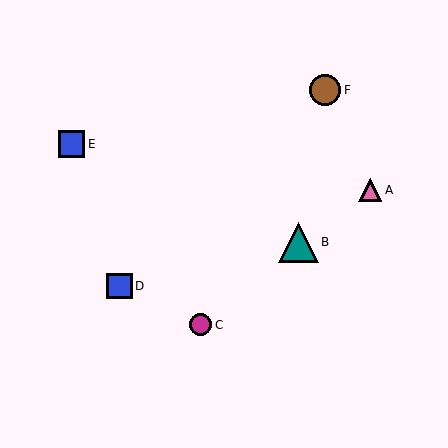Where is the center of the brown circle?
The center of the brown circle is at (325, 90).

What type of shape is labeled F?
Shape F is a brown circle.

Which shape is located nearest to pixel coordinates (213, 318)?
The magenta circle (labeled C) at (201, 325) is nearest to that location.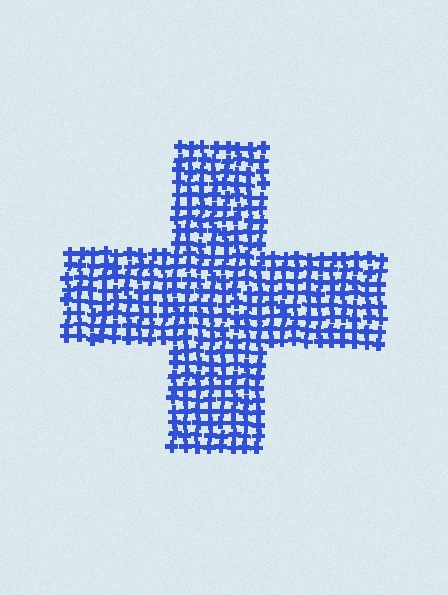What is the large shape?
The large shape is a cross.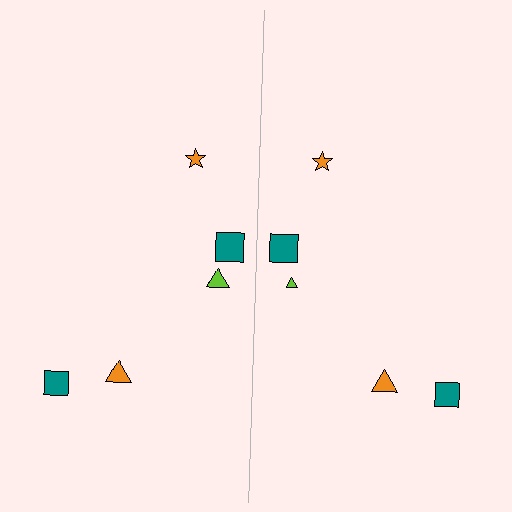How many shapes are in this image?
There are 10 shapes in this image.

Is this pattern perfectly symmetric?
No, the pattern is not perfectly symmetric. The lime triangle on the right side has a different size than its mirror counterpart.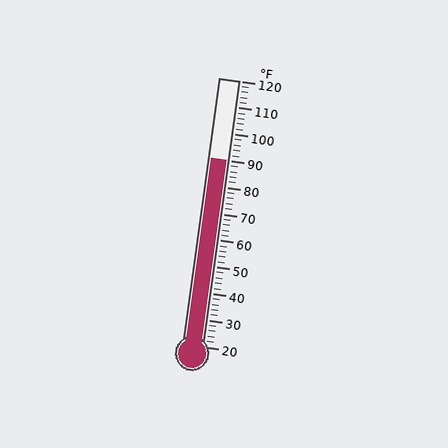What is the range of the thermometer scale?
The thermometer scale ranges from 20°F to 120°F.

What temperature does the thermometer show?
The thermometer shows approximately 90°F.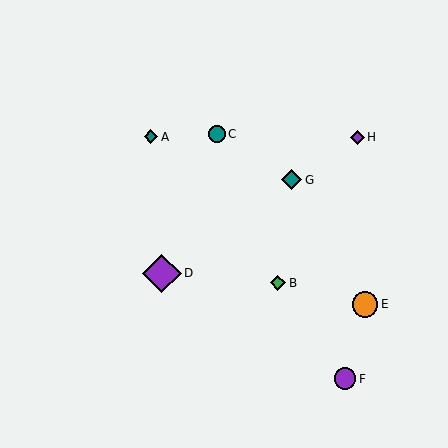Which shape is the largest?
The purple diamond (labeled D) is the largest.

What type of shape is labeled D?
Shape D is a purple diamond.